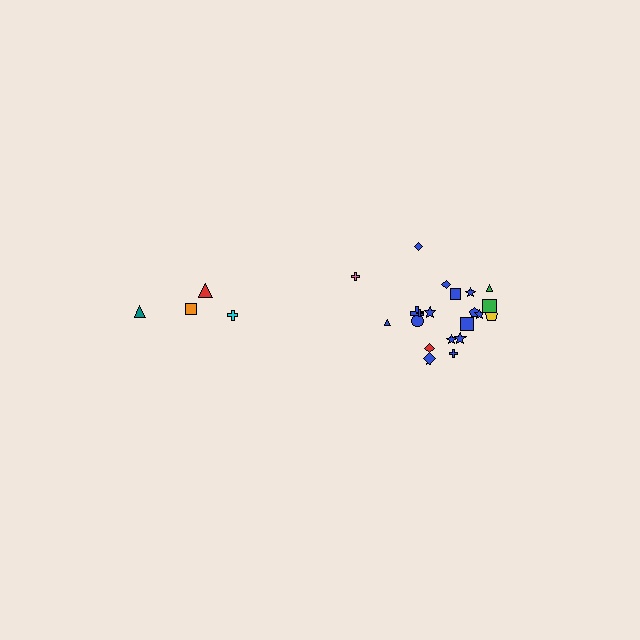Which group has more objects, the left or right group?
The right group.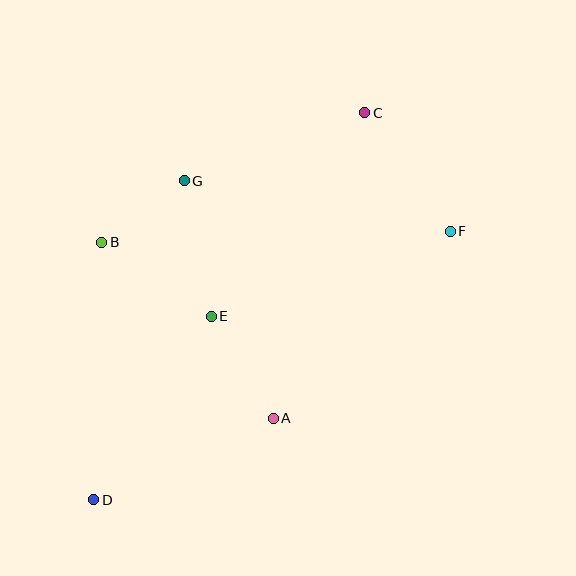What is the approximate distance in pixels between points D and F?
The distance between D and F is approximately 446 pixels.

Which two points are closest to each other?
Points B and G are closest to each other.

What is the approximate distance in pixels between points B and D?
The distance between B and D is approximately 257 pixels.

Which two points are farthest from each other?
Points C and D are farthest from each other.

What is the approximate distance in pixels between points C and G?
The distance between C and G is approximately 193 pixels.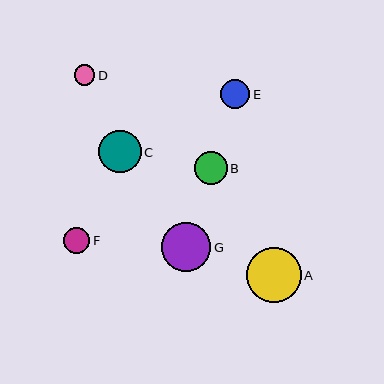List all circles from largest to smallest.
From largest to smallest: A, G, C, B, E, F, D.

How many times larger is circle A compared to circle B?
Circle A is approximately 1.7 times the size of circle B.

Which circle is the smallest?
Circle D is the smallest with a size of approximately 20 pixels.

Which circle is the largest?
Circle A is the largest with a size of approximately 55 pixels.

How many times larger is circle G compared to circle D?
Circle G is approximately 2.4 times the size of circle D.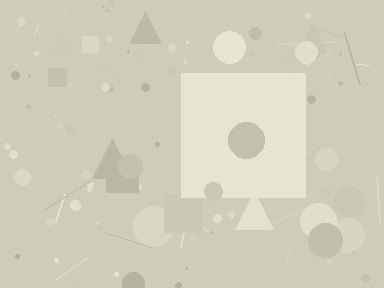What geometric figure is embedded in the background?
A square is embedded in the background.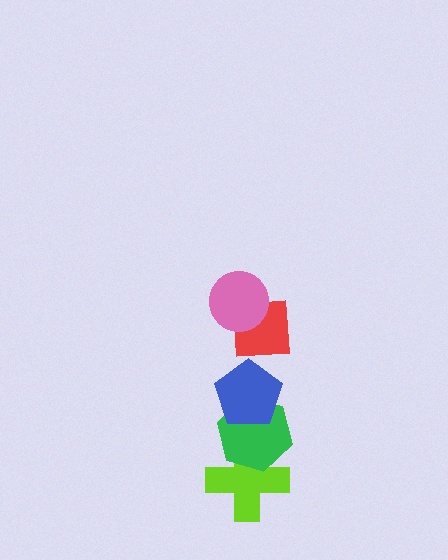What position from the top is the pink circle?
The pink circle is 1st from the top.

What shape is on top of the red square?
The pink circle is on top of the red square.